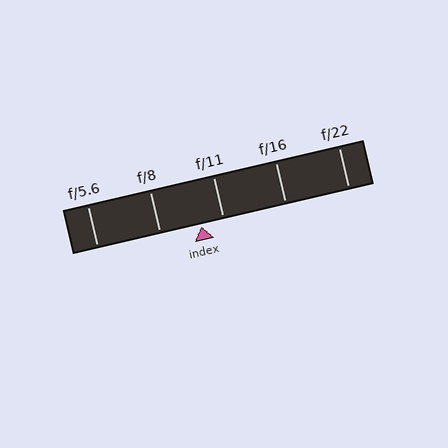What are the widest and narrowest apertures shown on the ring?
The widest aperture shown is f/5.6 and the narrowest is f/22.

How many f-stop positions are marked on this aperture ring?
There are 5 f-stop positions marked.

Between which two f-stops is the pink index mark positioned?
The index mark is between f/8 and f/11.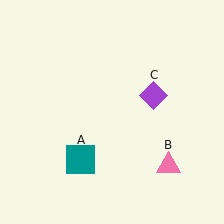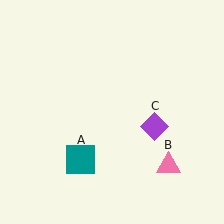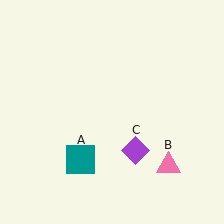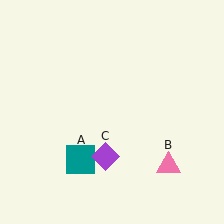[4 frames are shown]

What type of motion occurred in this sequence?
The purple diamond (object C) rotated clockwise around the center of the scene.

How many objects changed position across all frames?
1 object changed position: purple diamond (object C).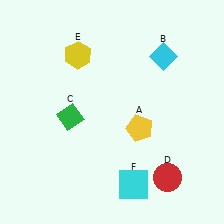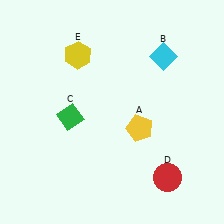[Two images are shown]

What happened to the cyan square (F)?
The cyan square (F) was removed in Image 2. It was in the bottom-right area of Image 1.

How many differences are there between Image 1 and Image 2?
There is 1 difference between the two images.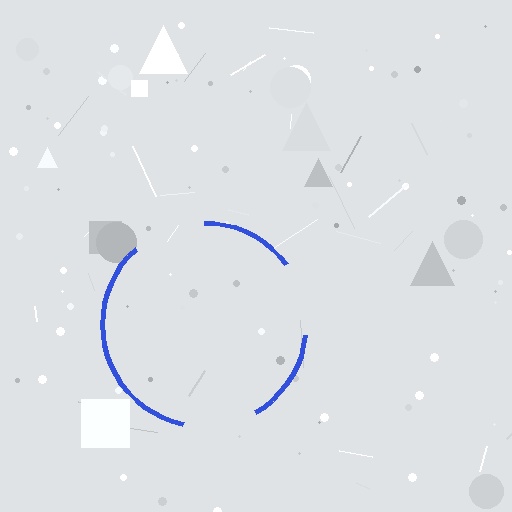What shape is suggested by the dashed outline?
The dashed outline suggests a circle.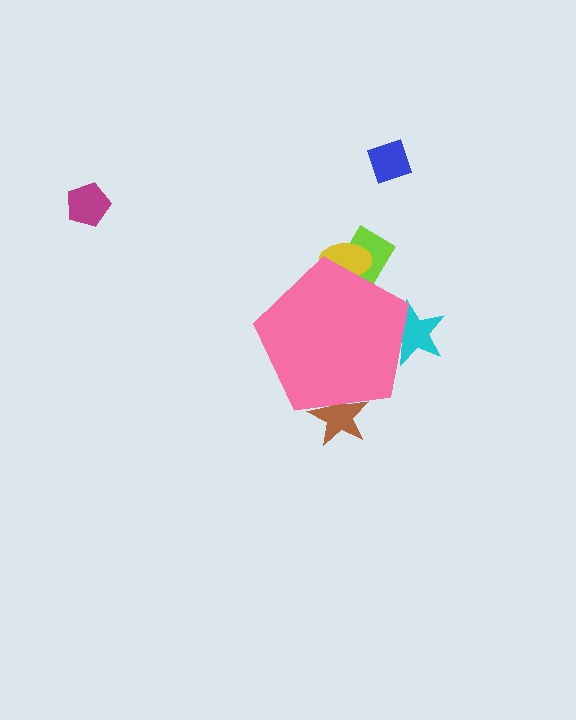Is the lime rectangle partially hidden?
Yes, the lime rectangle is partially hidden behind the pink pentagon.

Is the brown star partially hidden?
Yes, the brown star is partially hidden behind the pink pentagon.